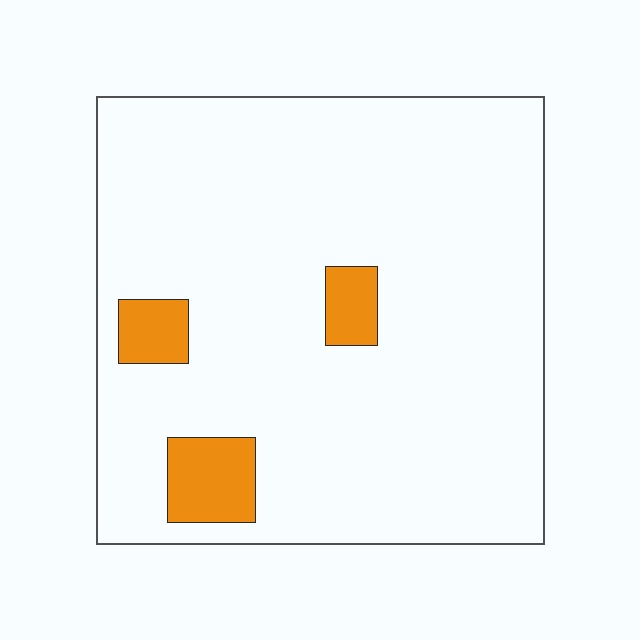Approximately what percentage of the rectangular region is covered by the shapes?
Approximately 10%.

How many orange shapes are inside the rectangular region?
3.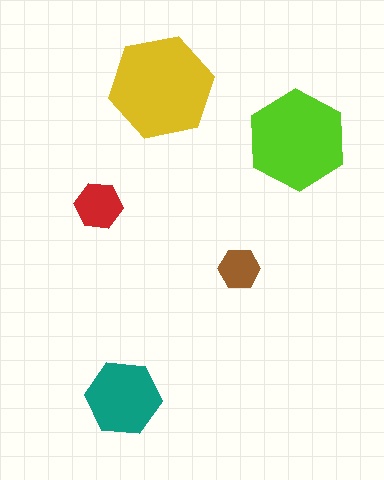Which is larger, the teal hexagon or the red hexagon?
The teal one.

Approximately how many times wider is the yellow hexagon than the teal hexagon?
About 1.5 times wider.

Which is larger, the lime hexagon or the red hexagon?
The lime one.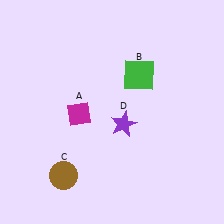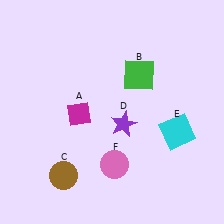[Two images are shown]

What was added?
A cyan square (E), a pink circle (F) were added in Image 2.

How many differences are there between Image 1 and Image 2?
There are 2 differences between the two images.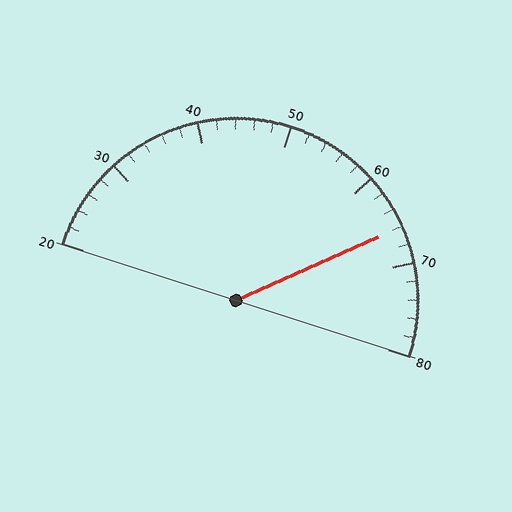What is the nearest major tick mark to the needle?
The nearest major tick mark is 70.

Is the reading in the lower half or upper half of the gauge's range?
The reading is in the upper half of the range (20 to 80).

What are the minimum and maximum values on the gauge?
The gauge ranges from 20 to 80.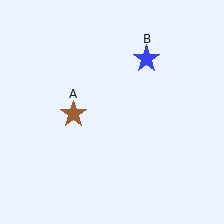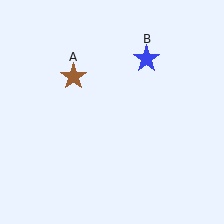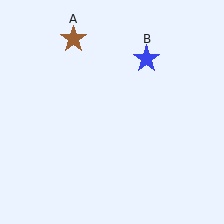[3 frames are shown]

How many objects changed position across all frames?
1 object changed position: brown star (object A).